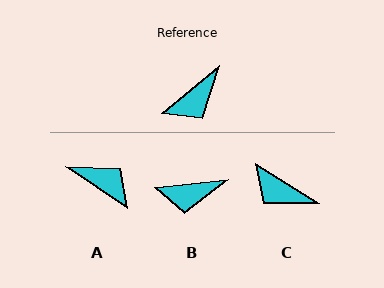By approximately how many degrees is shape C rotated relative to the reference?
Approximately 72 degrees clockwise.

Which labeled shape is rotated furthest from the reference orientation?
A, about 106 degrees away.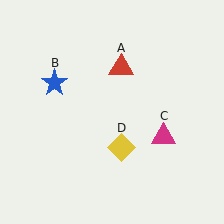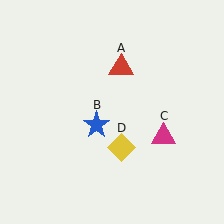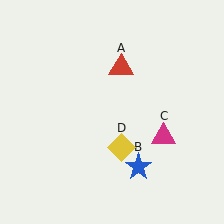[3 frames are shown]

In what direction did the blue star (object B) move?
The blue star (object B) moved down and to the right.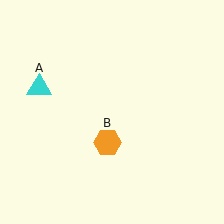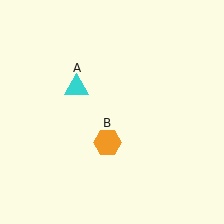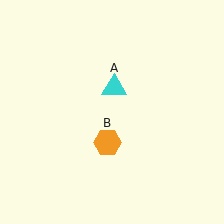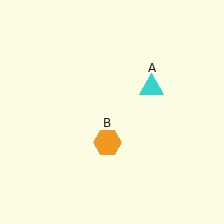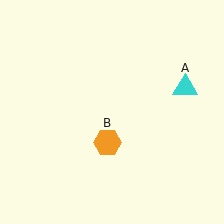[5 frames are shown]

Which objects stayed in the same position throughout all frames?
Orange hexagon (object B) remained stationary.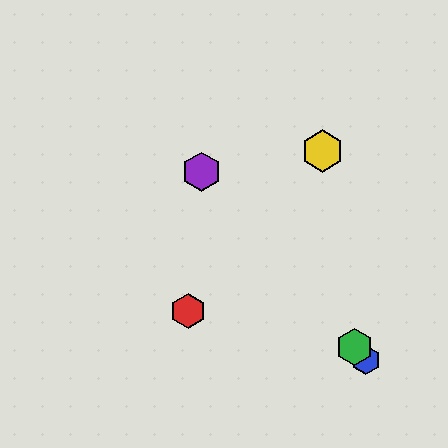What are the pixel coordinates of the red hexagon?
The red hexagon is at (188, 311).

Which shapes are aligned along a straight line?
The blue hexagon, the green hexagon, the purple hexagon are aligned along a straight line.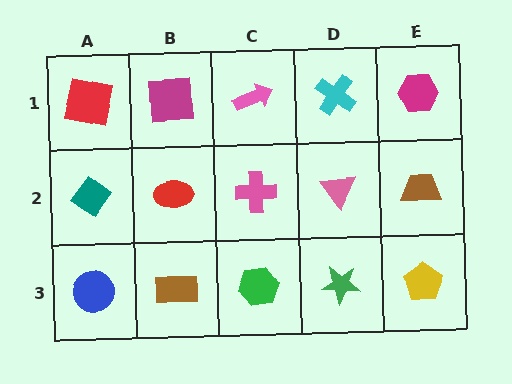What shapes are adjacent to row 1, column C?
A pink cross (row 2, column C), a magenta square (row 1, column B), a cyan cross (row 1, column D).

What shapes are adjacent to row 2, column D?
A cyan cross (row 1, column D), a green star (row 3, column D), a pink cross (row 2, column C), a brown trapezoid (row 2, column E).